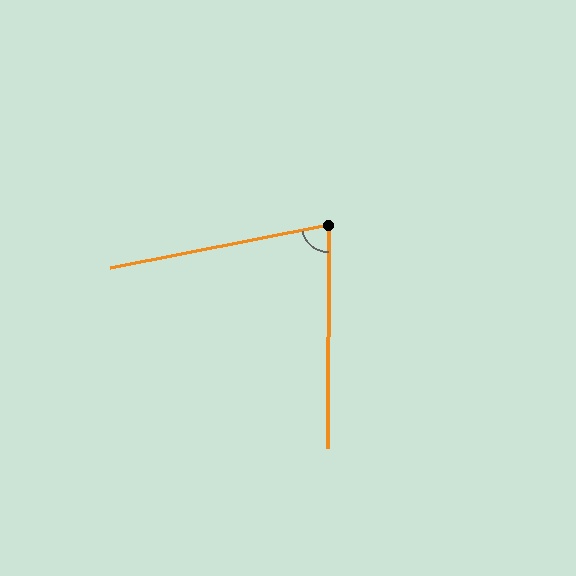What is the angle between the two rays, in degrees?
Approximately 79 degrees.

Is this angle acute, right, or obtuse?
It is acute.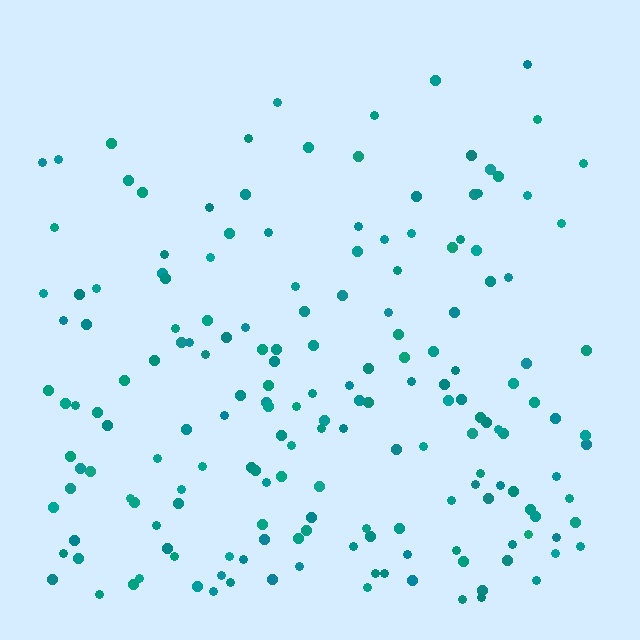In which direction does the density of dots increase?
From top to bottom, with the bottom side densest.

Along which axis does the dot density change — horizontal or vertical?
Vertical.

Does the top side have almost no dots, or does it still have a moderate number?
Still a moderate number, just noticeably fewer than the bottom.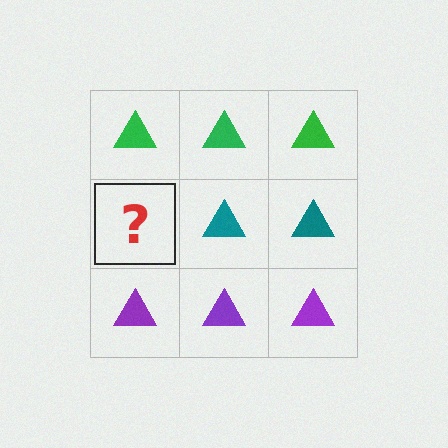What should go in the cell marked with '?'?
The missing cell should contain a teal triangle.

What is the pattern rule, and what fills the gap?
The rule is that each row has a consistent color. The gap should be filled with a teal triangle.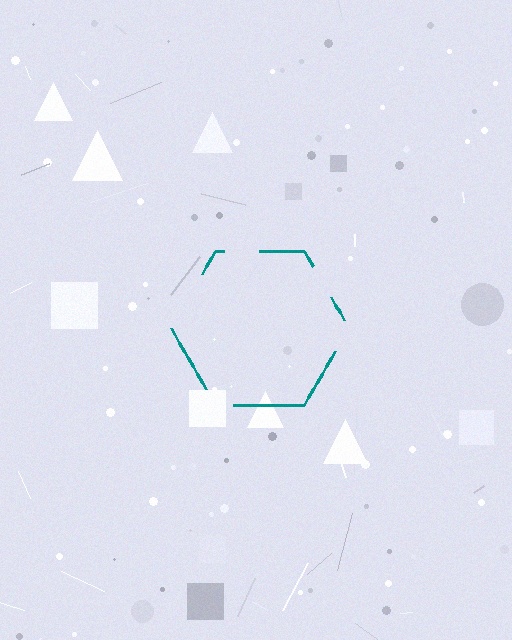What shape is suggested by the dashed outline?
The dashed outline suggests a hexagon.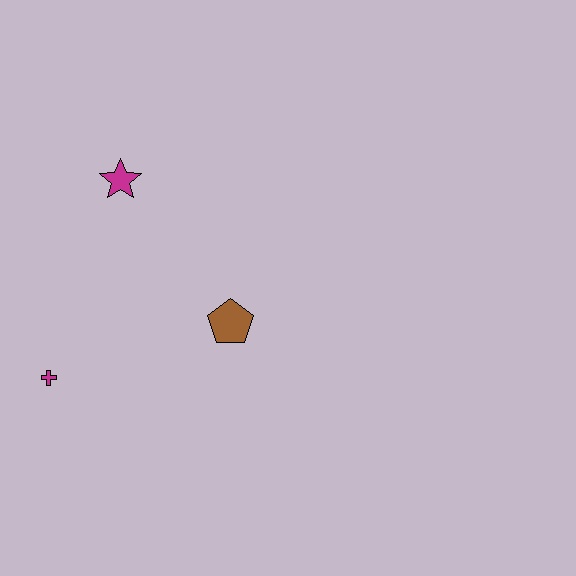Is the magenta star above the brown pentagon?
Yes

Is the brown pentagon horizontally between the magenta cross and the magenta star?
No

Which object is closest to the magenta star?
The brown pentagon is closest to the magenta star.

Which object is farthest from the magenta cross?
The magenta star is farthest from the magenta cross.